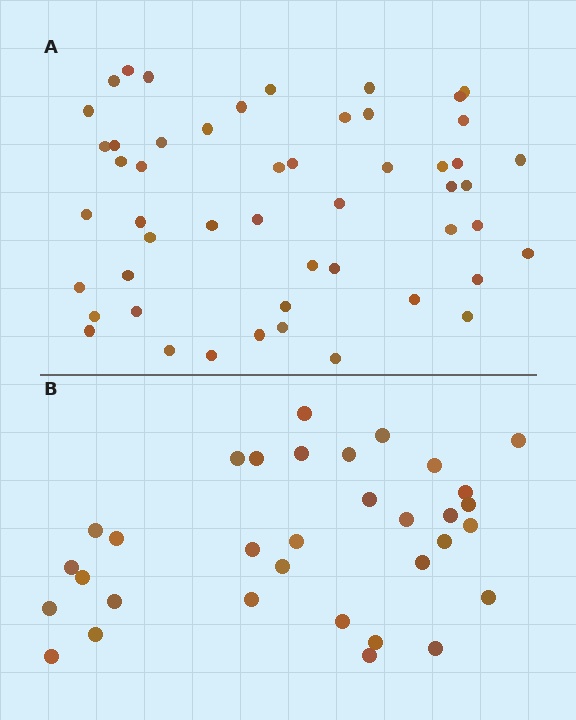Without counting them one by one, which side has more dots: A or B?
Region A (the top region) has more dots.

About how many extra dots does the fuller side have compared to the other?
Region A has approximately 20 more dots than region B.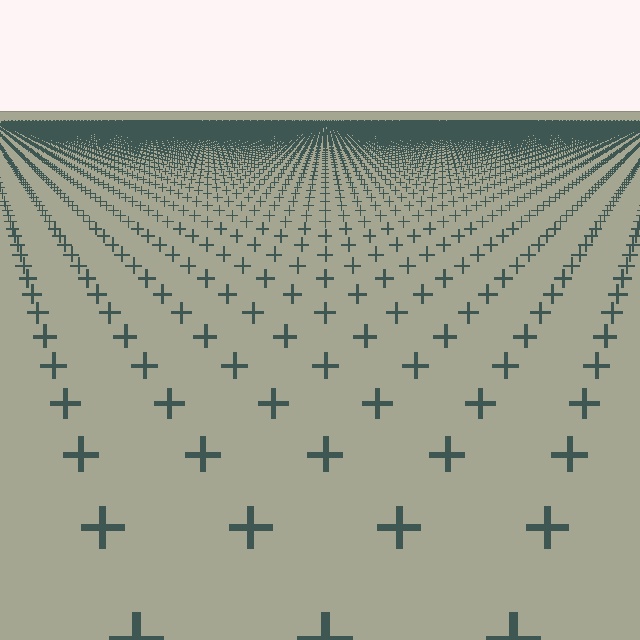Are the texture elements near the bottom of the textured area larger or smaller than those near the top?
Larger. Near the bottom, elements are closer to the viewer and appear at a bigger on-screen size.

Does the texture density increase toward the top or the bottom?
Density increases toward the top.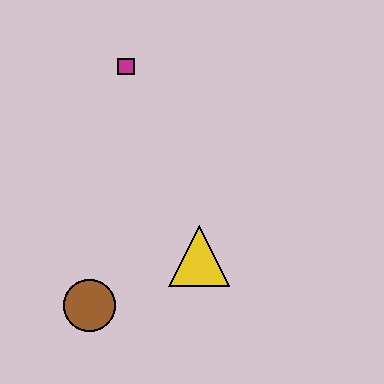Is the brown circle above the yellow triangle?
No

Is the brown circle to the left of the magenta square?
Yes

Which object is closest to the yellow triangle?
The brown circle is closest to the yellow triangle.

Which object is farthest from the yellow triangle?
The magenta square is farthest from the yellow triangle.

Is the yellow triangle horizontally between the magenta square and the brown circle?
No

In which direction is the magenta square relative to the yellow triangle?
The magenta square is above the yellow triangle.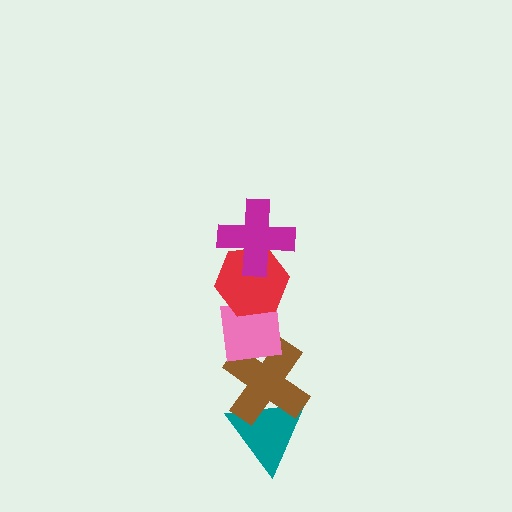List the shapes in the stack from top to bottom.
From top to bottom: the magenta cross, the red hexagon, the pink square, the brown cross, the teal triangle.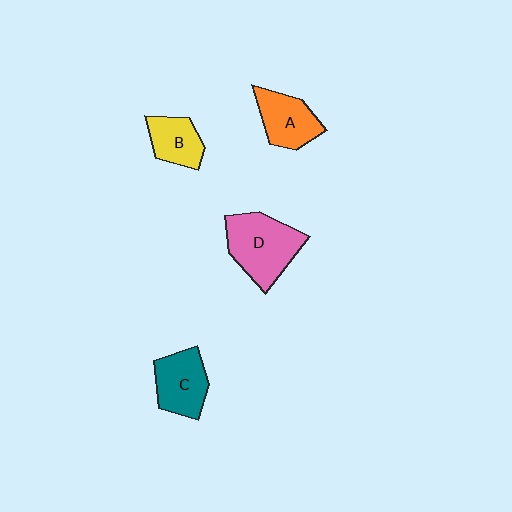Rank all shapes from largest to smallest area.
From largest to smallest: D (pink), C (teal), A (orange), B (yellow).